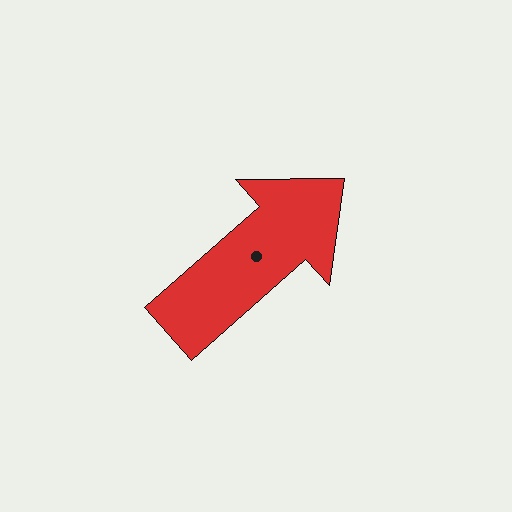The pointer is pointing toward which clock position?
Roughly 2 o'clock.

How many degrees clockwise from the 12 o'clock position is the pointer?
Approximately 49 degrees.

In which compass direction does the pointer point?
Northeast.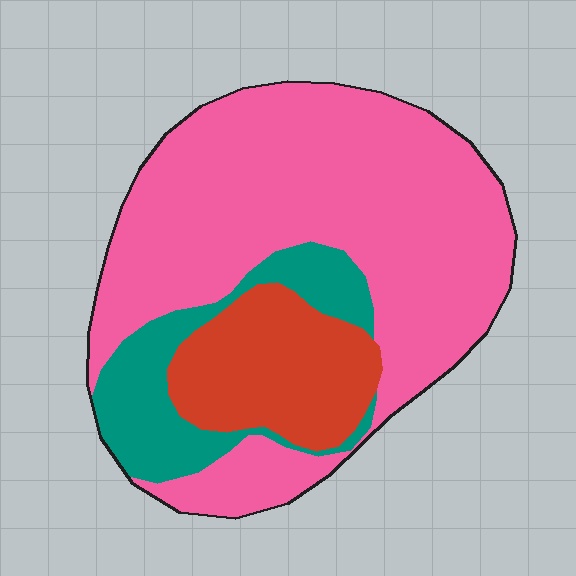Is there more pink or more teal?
Pink.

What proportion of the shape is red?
Red covers about 20% of the shape.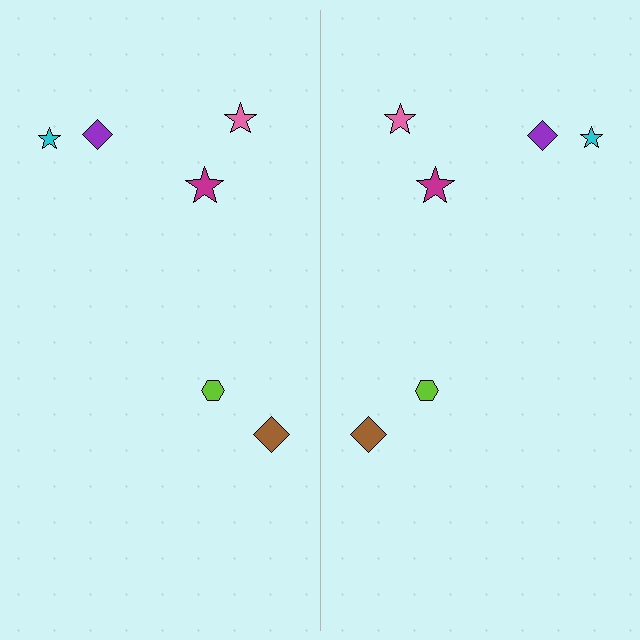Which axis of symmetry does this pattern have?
The pattern has a vertical axis of symmetry running through the center of the image.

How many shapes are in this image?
There are 12 shapes in this image.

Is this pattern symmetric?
Yes, this pattern has bilateral (reflection) symmetry.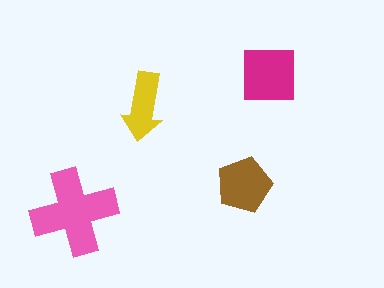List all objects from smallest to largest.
The yellow arrow, the brown pentagon, the magenta square, the pink cross.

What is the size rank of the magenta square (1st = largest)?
2nd.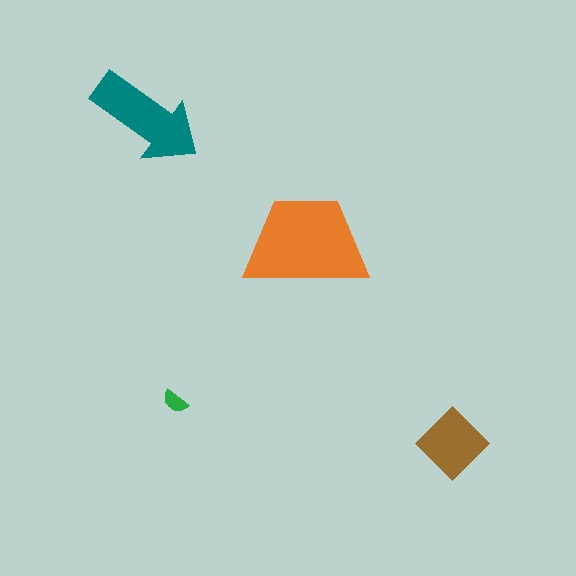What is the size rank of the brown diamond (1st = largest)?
3rd.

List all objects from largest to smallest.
The orange trapezoid, the teal arrow, the brown diamond, the green semicircle.